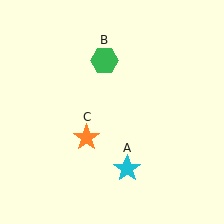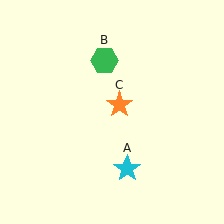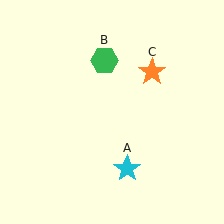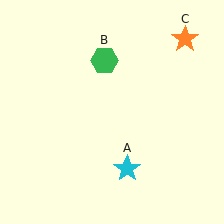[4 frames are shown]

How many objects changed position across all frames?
1 object changed position: orange star (object C).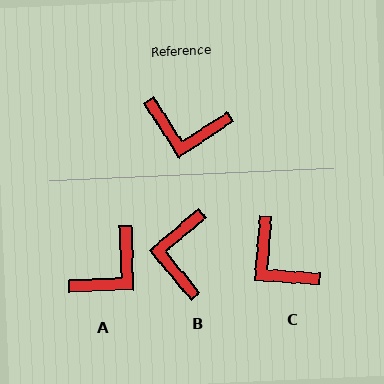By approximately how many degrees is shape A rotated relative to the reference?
Approximately 59 degrees counter-clockwise.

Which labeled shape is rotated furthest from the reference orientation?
B, about 83 degrees away.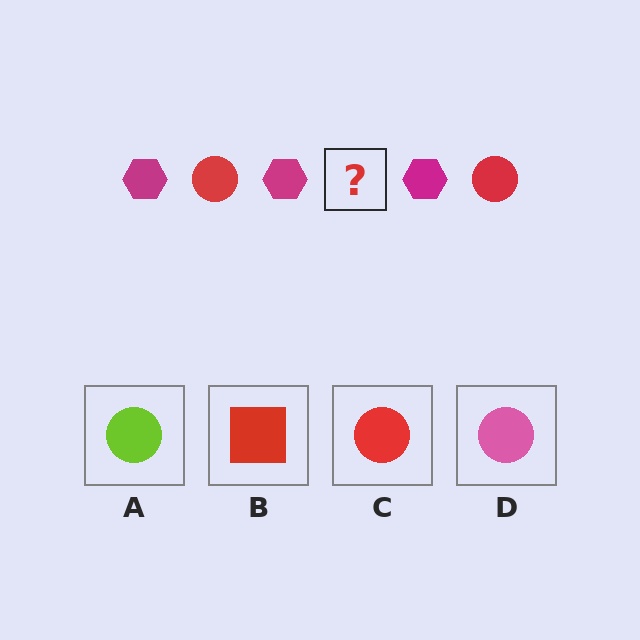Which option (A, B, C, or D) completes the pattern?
C.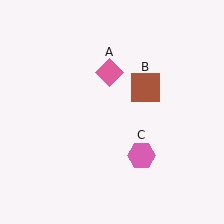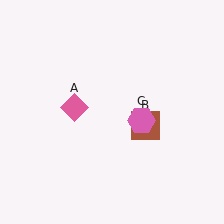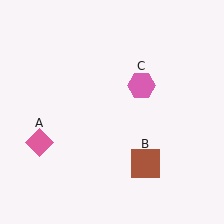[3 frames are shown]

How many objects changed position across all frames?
3 objects changed position: pink diamond (object A), brown square (object B), pink hexagon (object C).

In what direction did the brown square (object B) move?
The brown square (object B) moved down.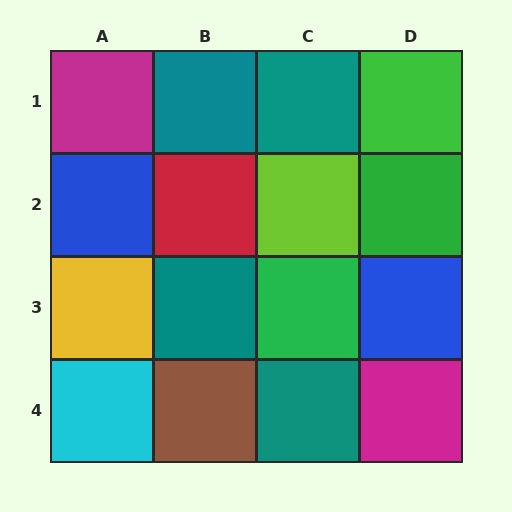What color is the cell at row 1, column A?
Magenta.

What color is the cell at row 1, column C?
Teal.